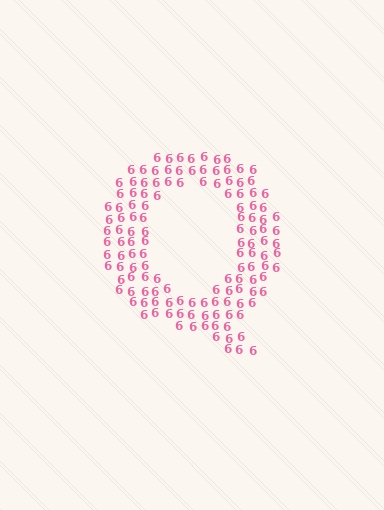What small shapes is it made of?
It is made of small digit 6's.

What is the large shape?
The large shape is the letter Q.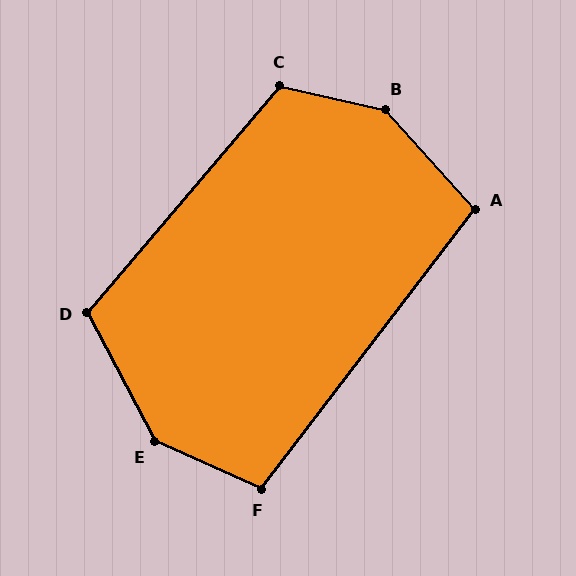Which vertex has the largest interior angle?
B, at approximately 145 degrees.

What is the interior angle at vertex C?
Approximately 117 degrees (obtuse).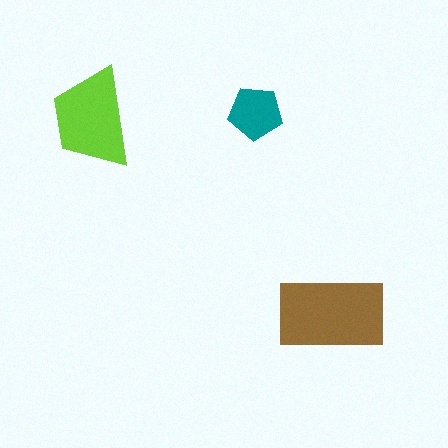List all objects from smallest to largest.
The teal pentagon, the lime trapezoid, the brown rectangle.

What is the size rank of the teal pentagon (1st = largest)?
3rd.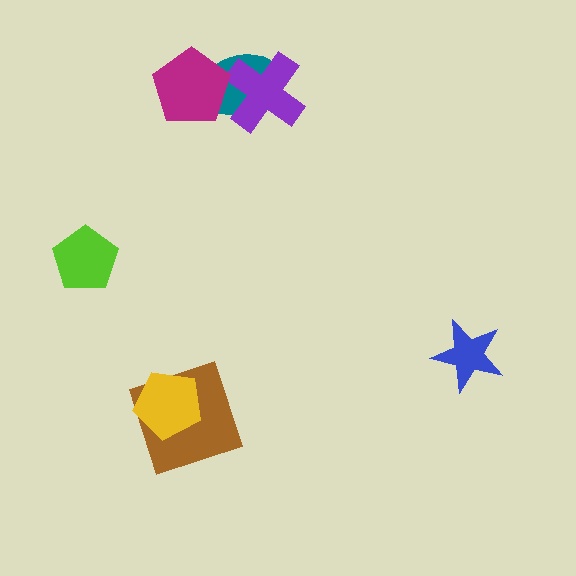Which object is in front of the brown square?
The yellow pentagon is in front of the brown square.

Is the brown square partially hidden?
Yes, it is partially covered by another shape.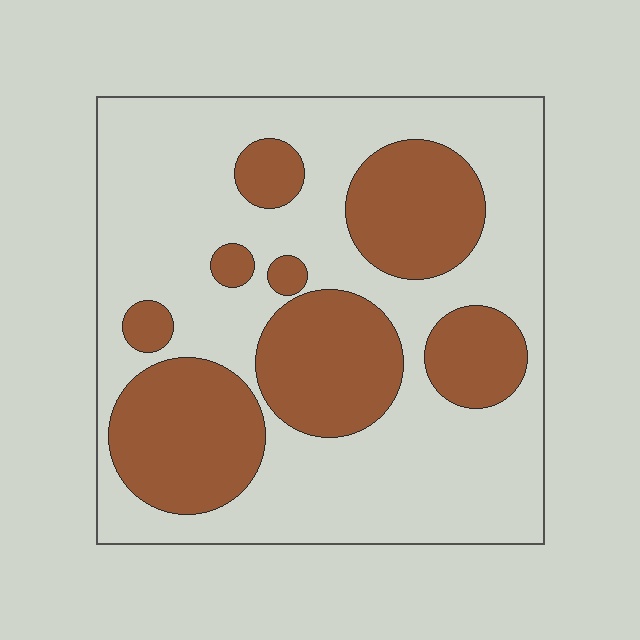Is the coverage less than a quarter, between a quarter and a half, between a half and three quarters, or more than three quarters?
Between a quarter and a half.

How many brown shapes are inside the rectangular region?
8.